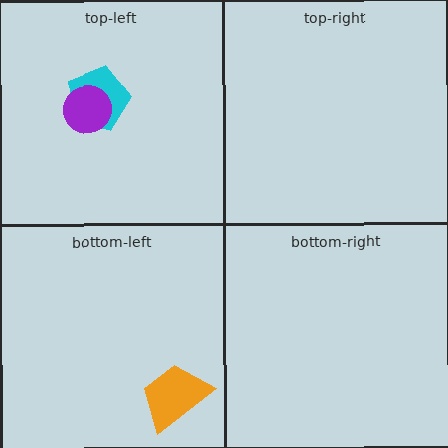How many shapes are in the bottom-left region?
1.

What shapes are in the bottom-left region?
The orange trapezoid.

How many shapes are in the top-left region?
2.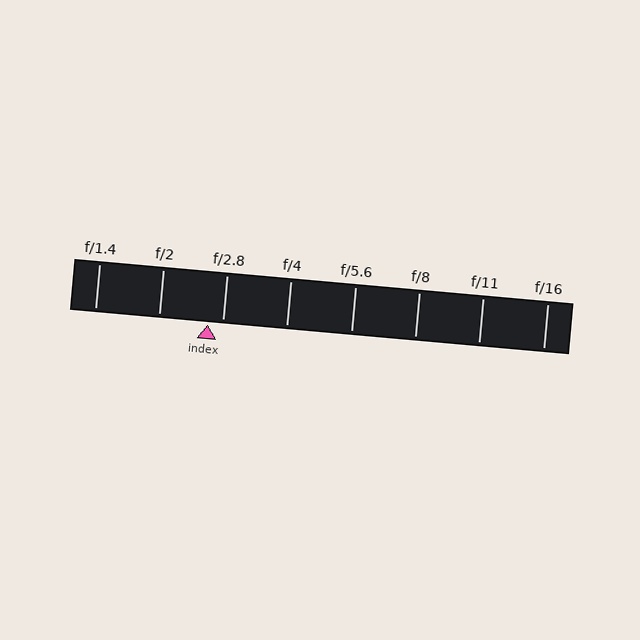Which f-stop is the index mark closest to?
The index mark is closest to f/2.8.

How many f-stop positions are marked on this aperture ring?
There are 8 f-stop positions marked.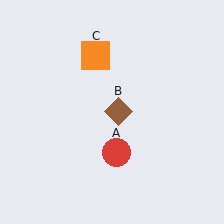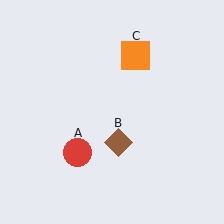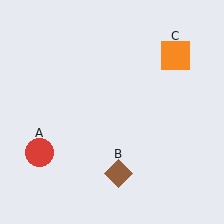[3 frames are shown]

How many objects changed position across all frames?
3 objects changed position: red circle (object A), brown diamond (object B), orange square (object C).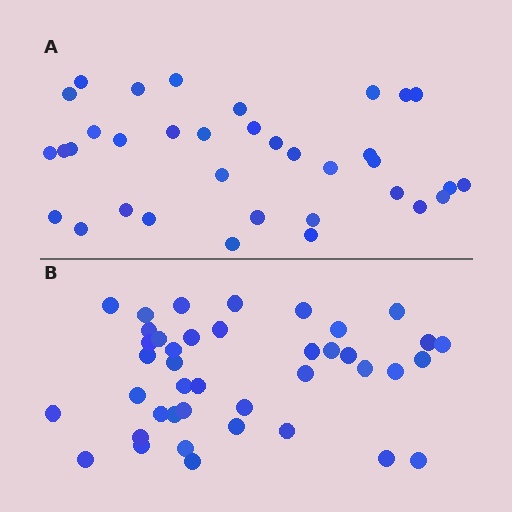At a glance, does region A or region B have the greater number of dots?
Region B (the bottom region) has more dots.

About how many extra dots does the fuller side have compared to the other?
Region B has about 6 more dots than region A.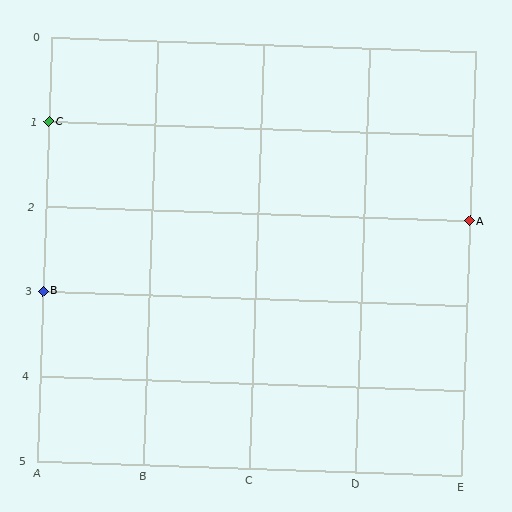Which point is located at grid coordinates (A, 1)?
Point C is at (A, 1).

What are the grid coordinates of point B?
Point B is at grid coordinates (A, 3).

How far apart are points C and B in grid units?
Points C and B are 2 rows apart.